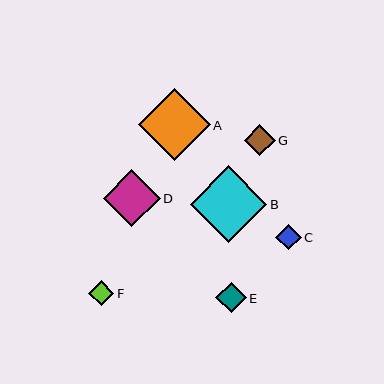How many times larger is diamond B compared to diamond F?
Diamond B is approximately 3.0 times the size of diamond F.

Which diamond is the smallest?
Diamond C is the smallest with a size of approximately 25 pixels.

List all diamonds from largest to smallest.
From largest to smallest: B, A, D, G, E, F, C.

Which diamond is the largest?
Diamond B is the largest with a size of approximately 76 pixels.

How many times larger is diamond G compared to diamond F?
Diamond G is approximately 1.2 times the size of diamond F.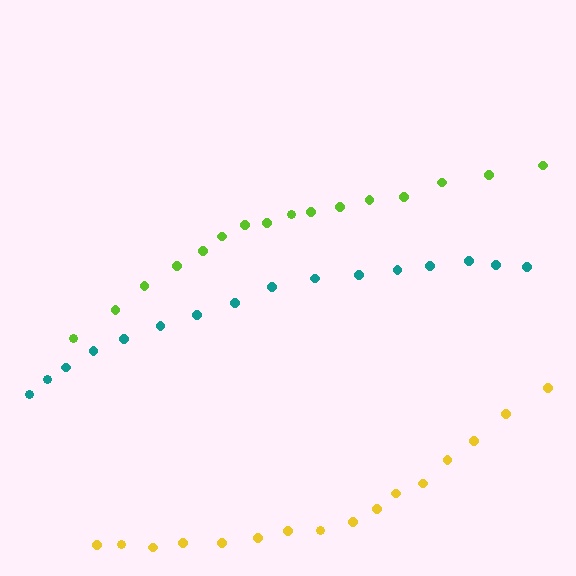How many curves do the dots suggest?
There are 3 distinct paths.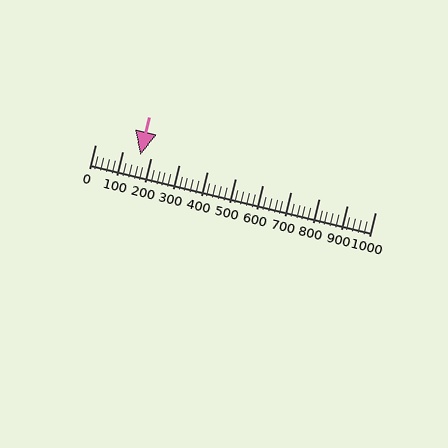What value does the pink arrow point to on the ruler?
The pink arrow points to approximately 163.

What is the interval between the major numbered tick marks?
The major tick marks are spaced 100 units apart.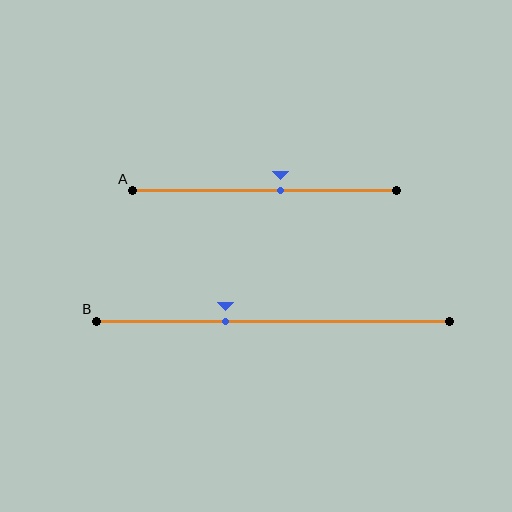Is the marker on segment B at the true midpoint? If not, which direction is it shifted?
No, the marker on segment B is shifted to the left by about 14% of the segment length.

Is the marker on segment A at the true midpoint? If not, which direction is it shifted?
No, the marker on segment A is shifted to the right by about 6% of the segment length.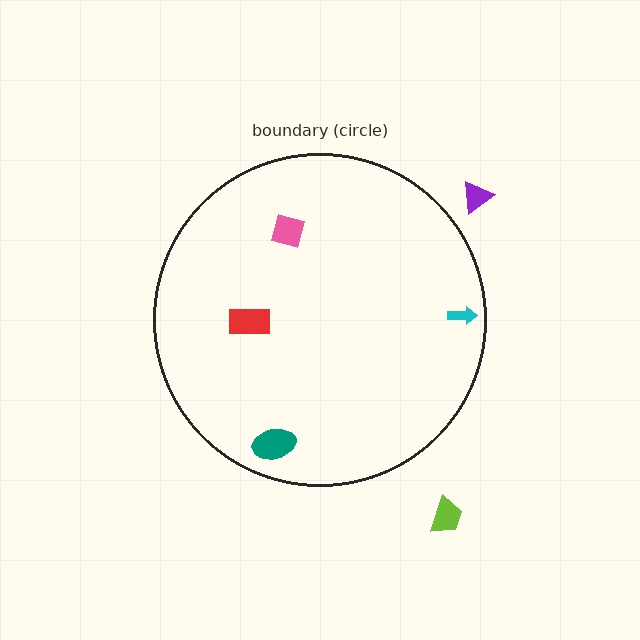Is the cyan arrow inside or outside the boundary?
Inside.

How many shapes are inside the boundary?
4 inside, 2 outside.